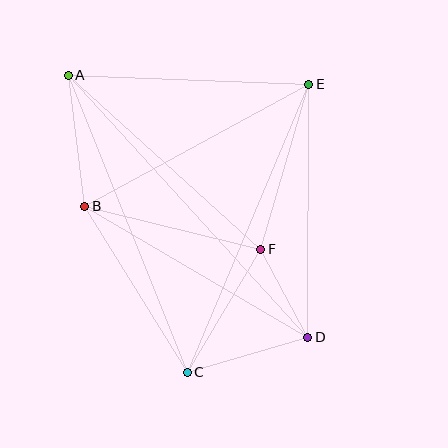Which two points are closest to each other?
Points D and F are closest to each other.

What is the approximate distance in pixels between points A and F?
The distance between A and F is approximately 260 pixels.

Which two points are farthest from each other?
Points A and D are farthest from each other.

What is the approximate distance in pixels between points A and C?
The distance between A and C is approximately 320 pixels.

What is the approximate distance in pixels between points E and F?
The distance between E and F is approximately 172 pixels.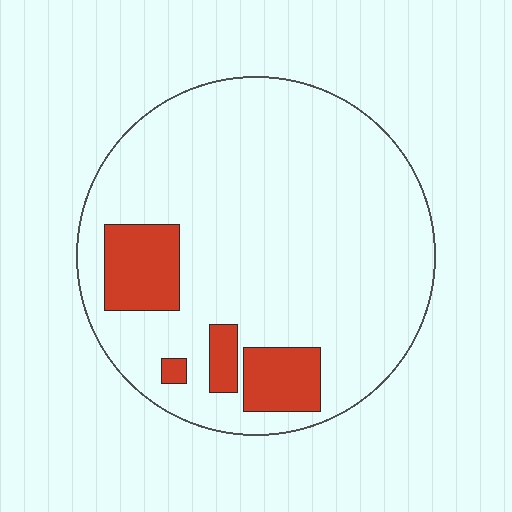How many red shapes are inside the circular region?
4.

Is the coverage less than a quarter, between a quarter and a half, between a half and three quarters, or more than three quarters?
Less than a quarter.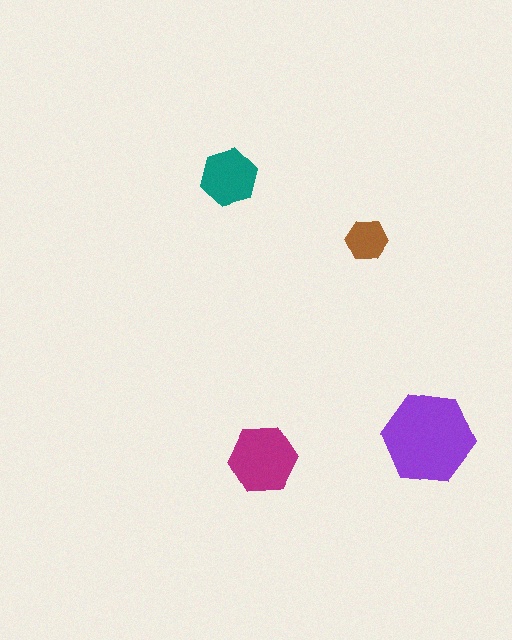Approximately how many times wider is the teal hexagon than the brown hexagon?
About 1.5 times wider.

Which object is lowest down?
The magenta hexagon is bottommost.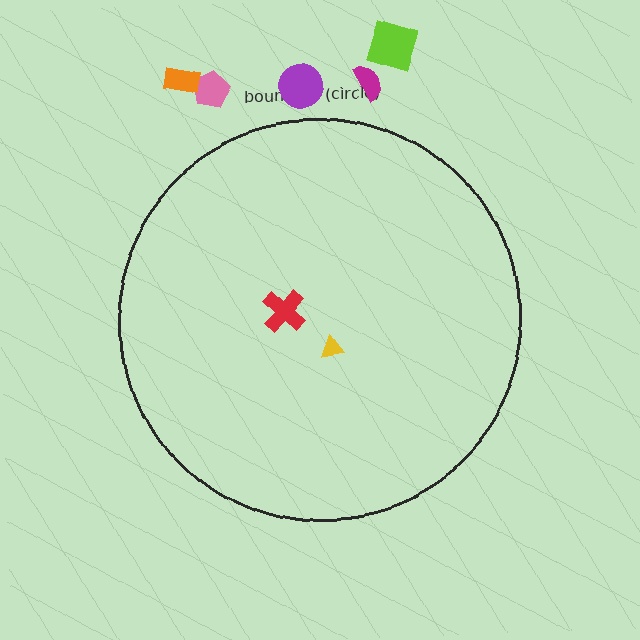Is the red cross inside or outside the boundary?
Inside.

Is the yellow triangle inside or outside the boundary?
Inside.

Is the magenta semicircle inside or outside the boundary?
Outside.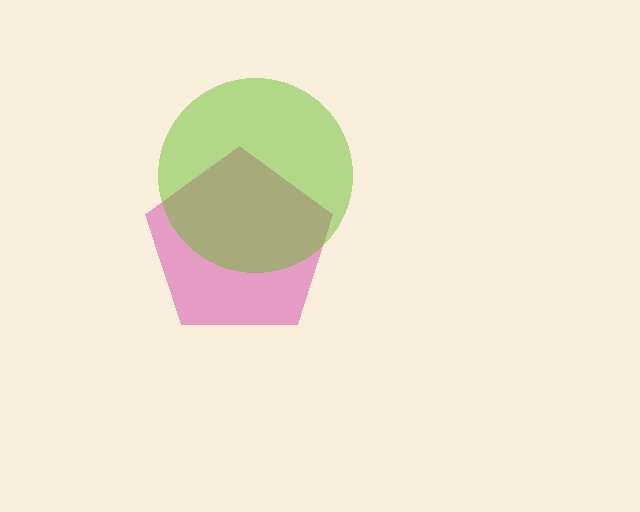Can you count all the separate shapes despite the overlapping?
Yes, there are 2 separate shapes.